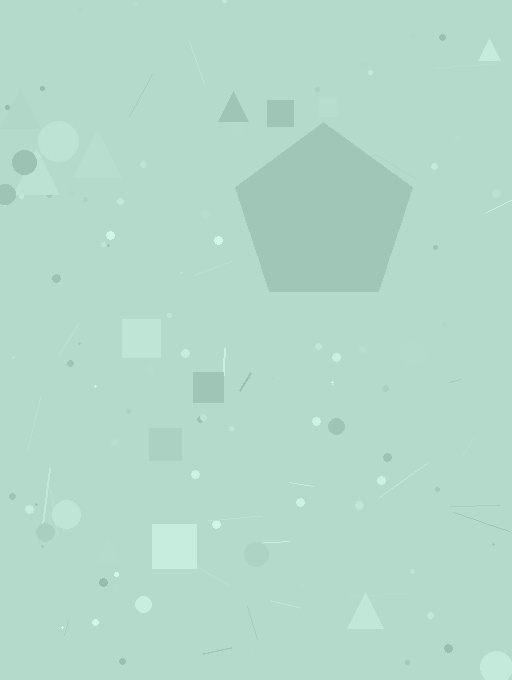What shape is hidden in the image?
A pentagon is hidden in the image.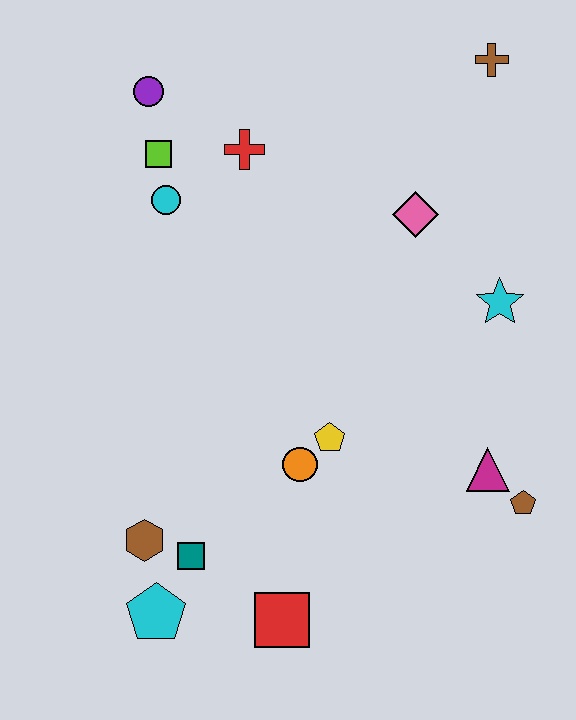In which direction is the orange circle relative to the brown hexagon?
The orange circle is to the right of the brown hexagon.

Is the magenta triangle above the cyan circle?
No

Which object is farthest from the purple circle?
The brown pentagon is farthest from the purple circle.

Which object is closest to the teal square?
The brown hexagon is closest to the teal square.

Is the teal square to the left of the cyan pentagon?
No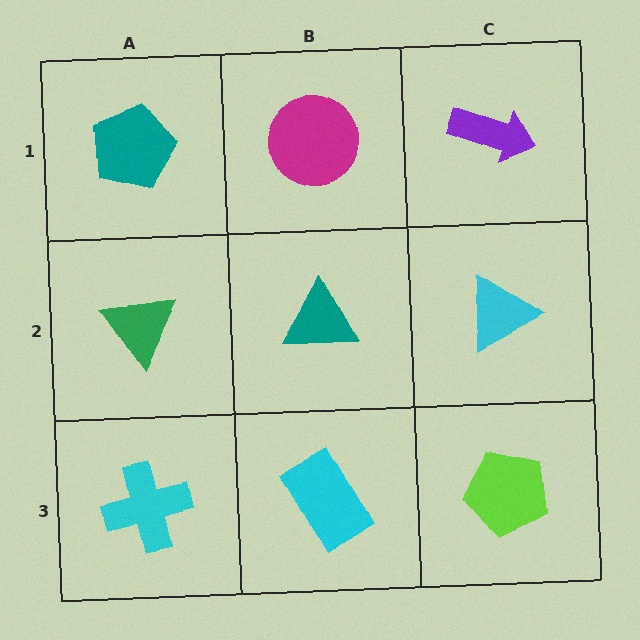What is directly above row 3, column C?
A cyan triangle.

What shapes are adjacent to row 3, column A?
A green triangle (row 2, column A), a cyan rectangle (row 3, column B).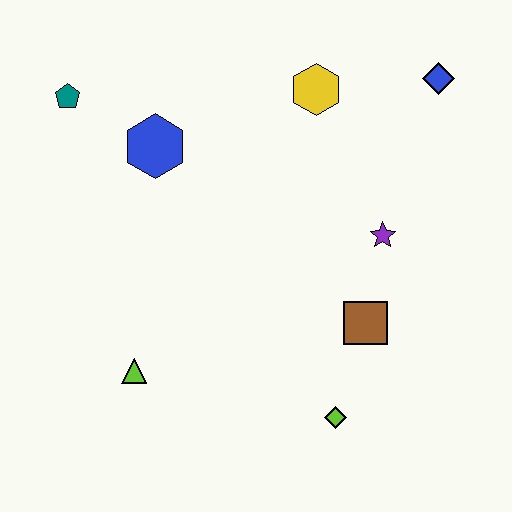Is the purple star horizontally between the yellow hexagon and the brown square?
No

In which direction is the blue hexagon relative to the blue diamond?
The blue hexagon is to the left of the blue diamond.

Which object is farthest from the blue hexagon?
The lime diamond is farthest from the blue hexagon.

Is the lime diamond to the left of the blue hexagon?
No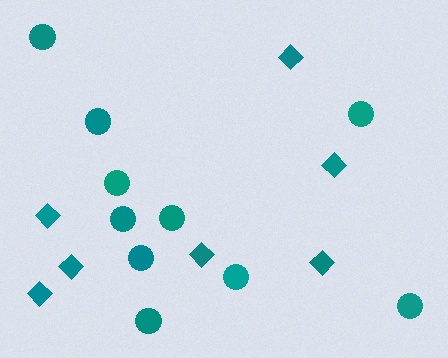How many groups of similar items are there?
There are 2 groups: one group of diamonds (7) and one group of circles (10).